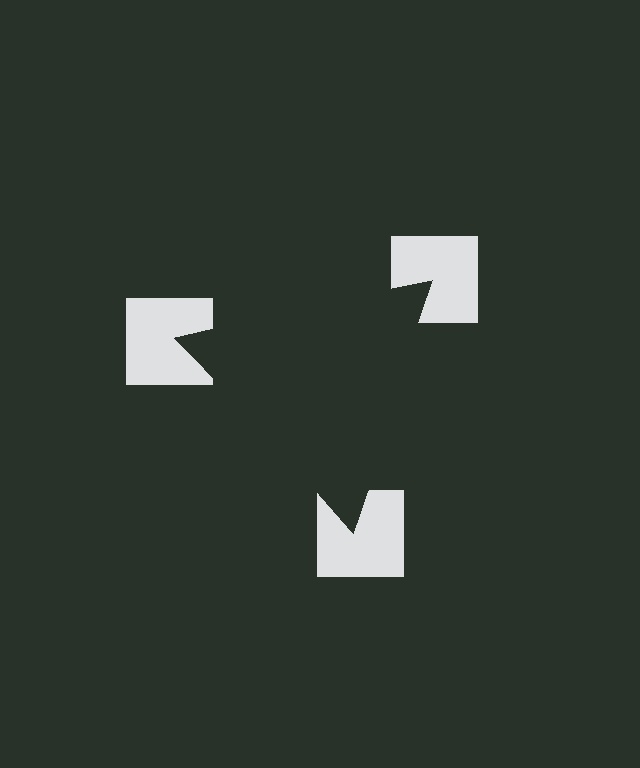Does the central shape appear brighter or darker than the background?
It typically appears slightly darker than the background, even though no actual brightness change is drawn.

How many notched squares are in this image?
There are 3 — one at each vertex of the illusory triangle.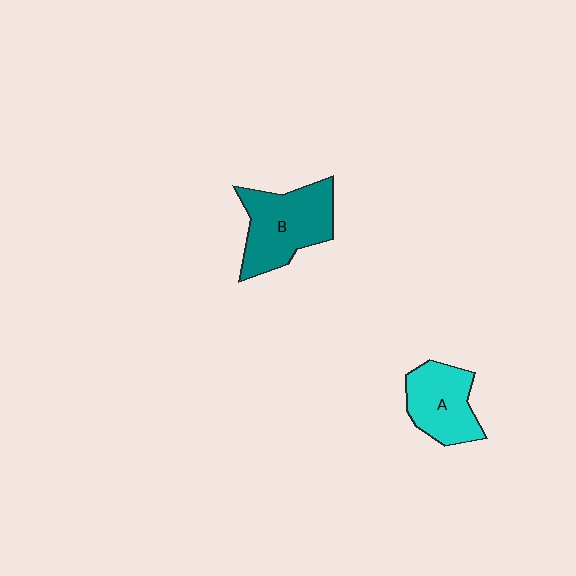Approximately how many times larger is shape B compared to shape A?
Approximately 1.3 times.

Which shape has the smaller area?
Shape A (cyan).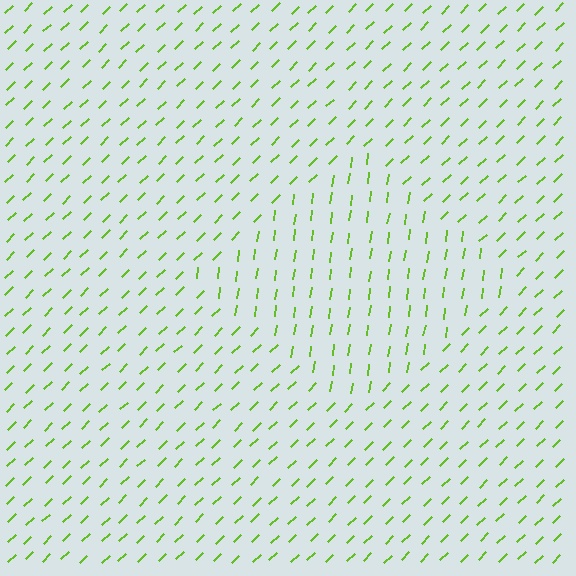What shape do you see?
I see a diamond.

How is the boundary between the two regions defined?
The boundary is defined purely by a change in line orientation (approximately 38 degrees difference). All lines are the same color and thickness.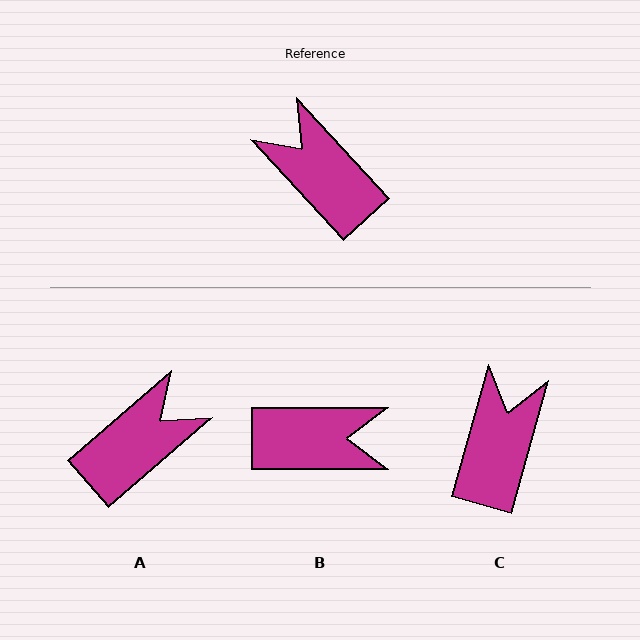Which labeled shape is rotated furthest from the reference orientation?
B, about 133 degrees away.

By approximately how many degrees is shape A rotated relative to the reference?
Approximately 92 degrees clockwise.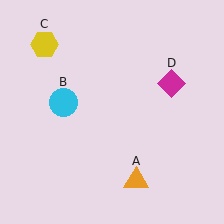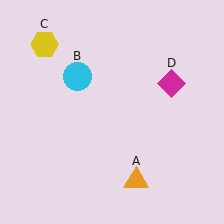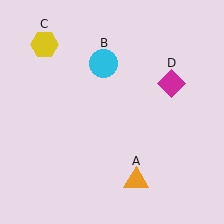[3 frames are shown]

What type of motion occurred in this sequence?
The cyan circle (object B) rotated clockwise around the center of the scene.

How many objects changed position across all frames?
1 object changed position: cyan circle (object B).